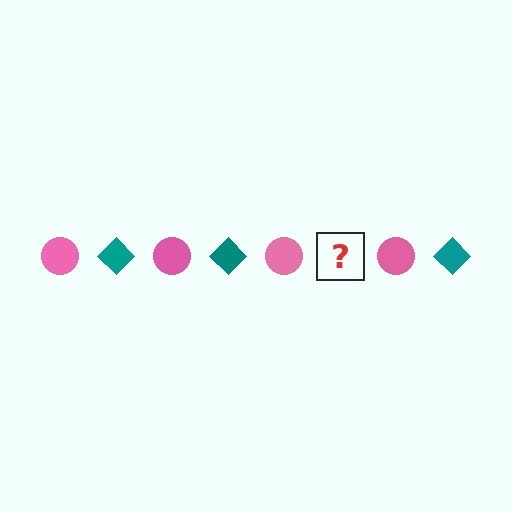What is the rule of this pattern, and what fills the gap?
The rule is that the pattern alternates between pink circle and teal diamond. The gap should be filled with a teal diamond.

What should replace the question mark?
The question mark should be replaced with a teal diamond.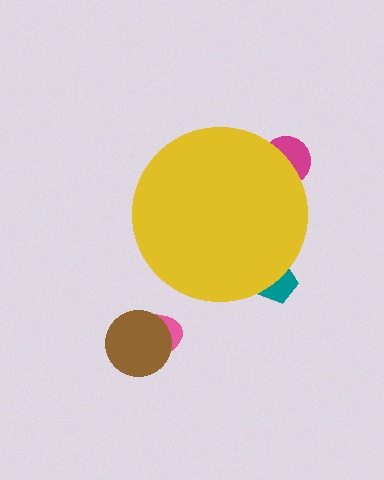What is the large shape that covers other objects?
A yellow circle.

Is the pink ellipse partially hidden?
No, the pink ellipse is fully visible.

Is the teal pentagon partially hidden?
Yes, the teal pentagon is partially hidden behind the yellow circle.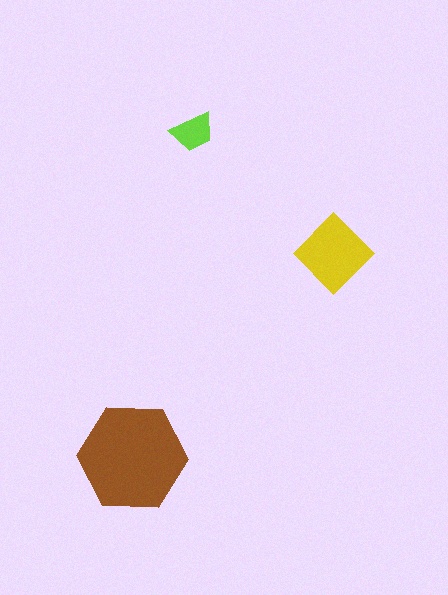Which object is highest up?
The lime trapezoid is topmost.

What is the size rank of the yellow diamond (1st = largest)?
2nd.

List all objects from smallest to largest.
The lime trapezoid, the yellow diamond, the brown hexagon.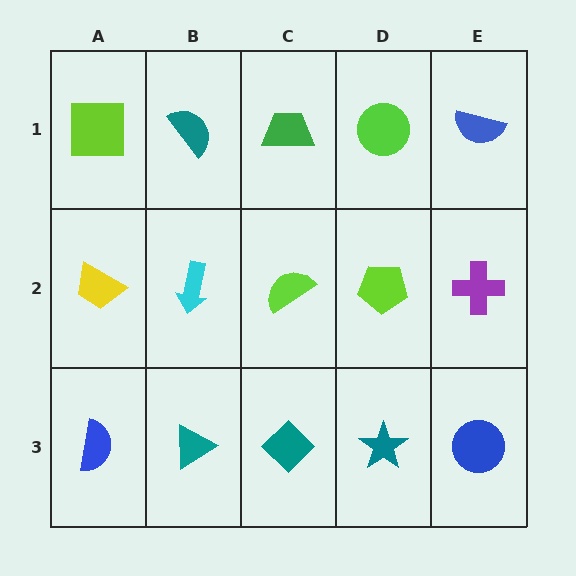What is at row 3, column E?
A blue circle.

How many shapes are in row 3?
5 shapes.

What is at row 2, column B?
A cyan arrow.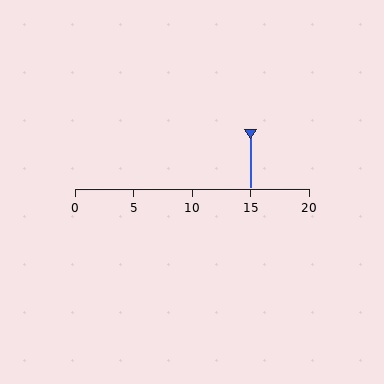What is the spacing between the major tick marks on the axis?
The major ticks are spaced 5 apart.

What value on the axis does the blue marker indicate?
The marker indicates approximately 15.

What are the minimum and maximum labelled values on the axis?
The axis runs from 0 to 20.